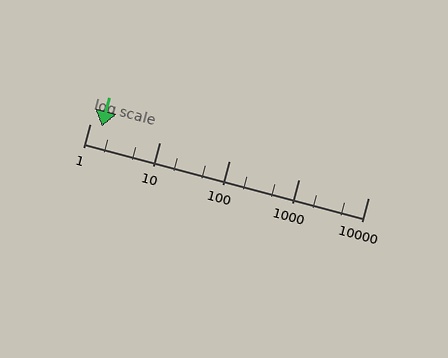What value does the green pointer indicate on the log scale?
The pointer indicates approximately 1.5.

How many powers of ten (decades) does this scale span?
The scale spans 4 decades, from 1 to 10000.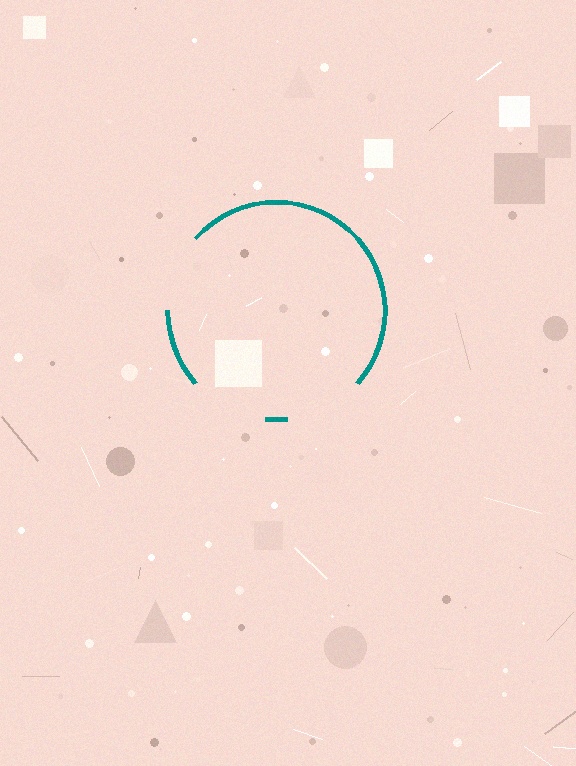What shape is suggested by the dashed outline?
The dashed outline suggests a circle.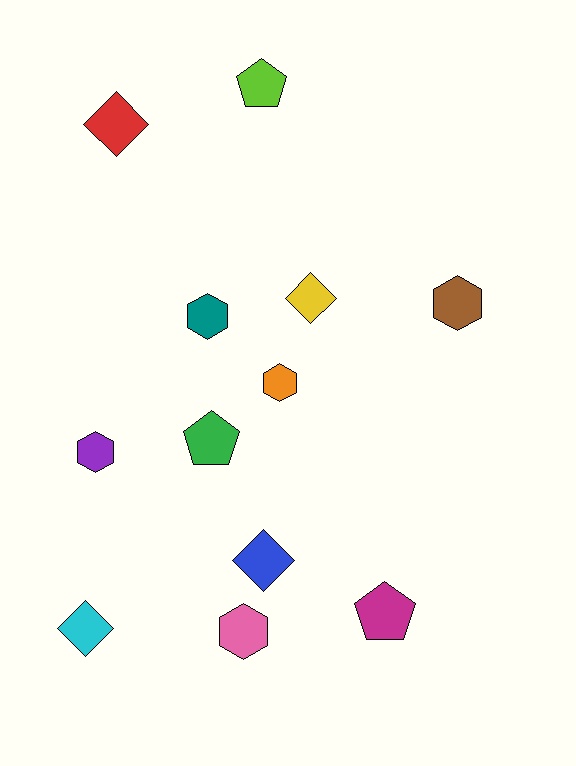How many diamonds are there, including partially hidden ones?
There are 4 diamonds.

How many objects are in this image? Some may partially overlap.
There are 12 objects.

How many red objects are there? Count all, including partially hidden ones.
There is 1 red object.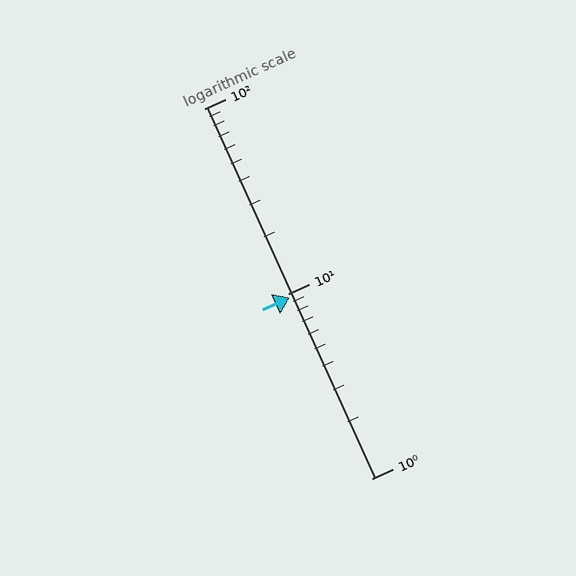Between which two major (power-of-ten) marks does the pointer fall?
The pointer is between 1 and 10.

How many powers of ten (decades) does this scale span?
The scale spans 2 decades, from 1 to 100.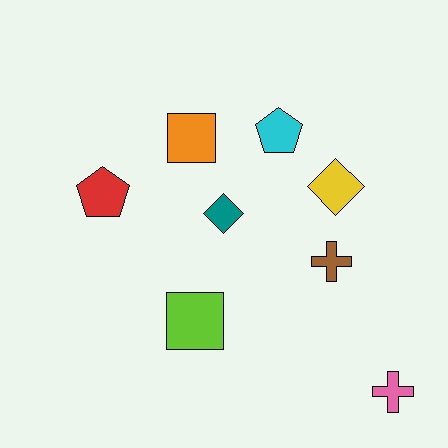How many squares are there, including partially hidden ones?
There are 2 squares.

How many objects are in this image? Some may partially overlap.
There are 8 objects.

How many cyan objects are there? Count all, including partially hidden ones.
There is 1 cyan object.